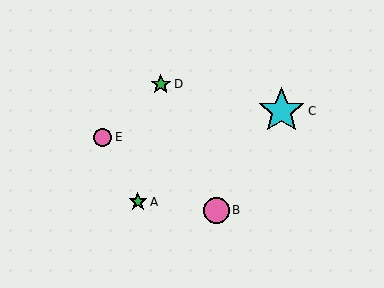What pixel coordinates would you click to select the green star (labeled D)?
Click at (161, 84) to select the green star D.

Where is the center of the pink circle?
The center of the pink circle is at (216, 210).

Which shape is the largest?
The cyan star (labeled C) is the largest.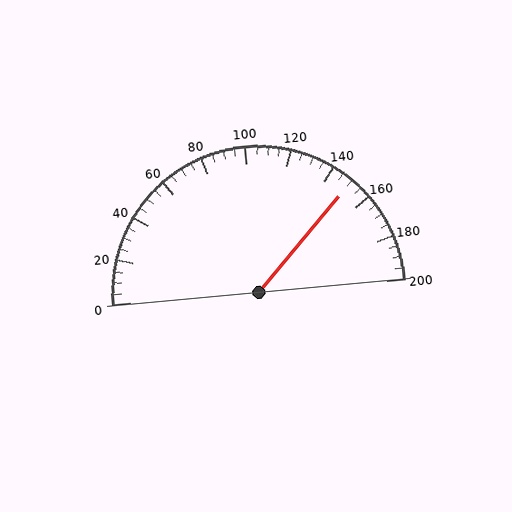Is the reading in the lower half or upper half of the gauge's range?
The reading is in the upper half of the range (0 to 200).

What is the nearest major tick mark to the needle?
The nearest major tick mark is 160.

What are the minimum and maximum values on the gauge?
The gauge ranges from 0 to 200.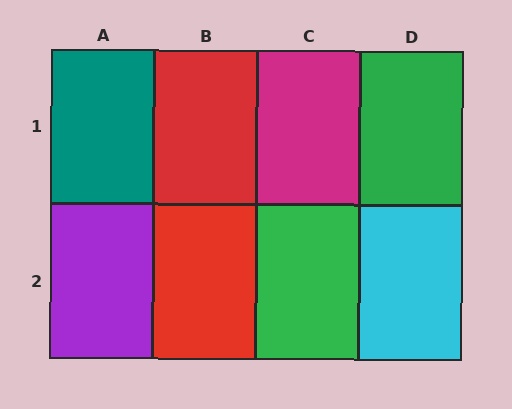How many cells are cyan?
1 cell is cyan.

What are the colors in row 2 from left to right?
Purple, red, green, cyan.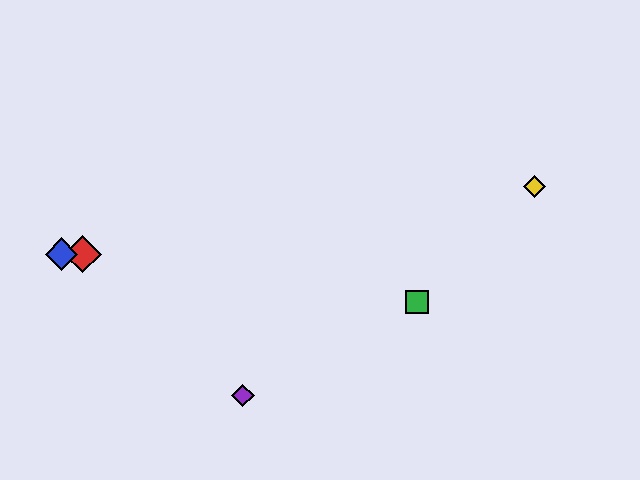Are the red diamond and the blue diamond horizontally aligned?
Yes, both are at y≈254.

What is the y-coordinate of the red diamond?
The red diamond is at y≈254.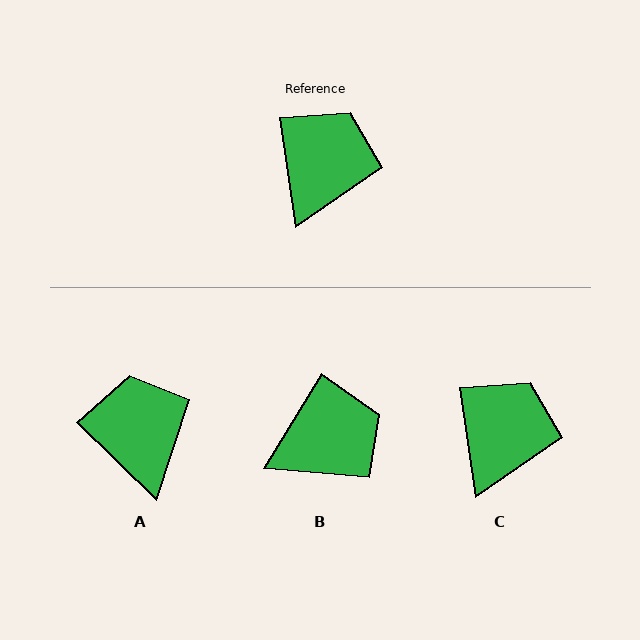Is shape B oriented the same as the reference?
No, it is off by about 40 degrees.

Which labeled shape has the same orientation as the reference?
C.